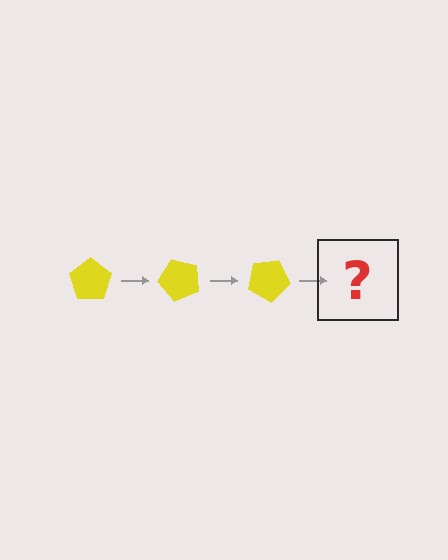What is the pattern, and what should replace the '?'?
The pattern is that the pentagon rotates 50 degrees each step. The '?' should be a yellow pentagon rotated 150 degrees.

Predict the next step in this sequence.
The next step is a yellow pentagon rotated 150 degrees.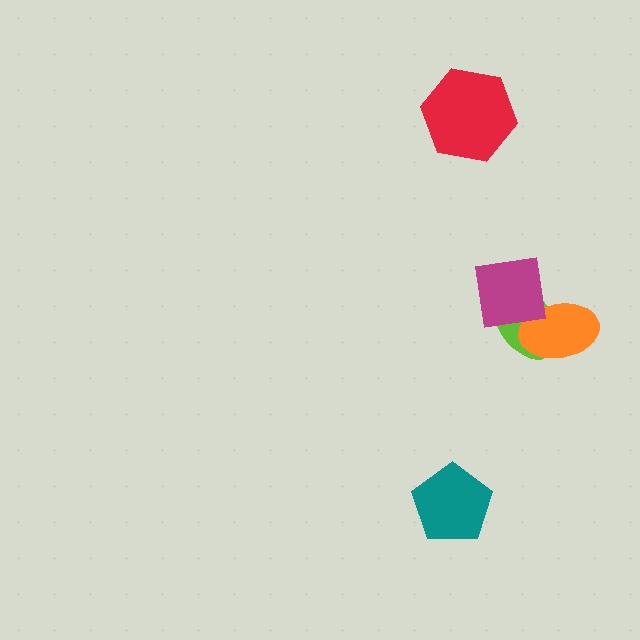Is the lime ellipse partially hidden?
Yes, it is partially covered by another shape.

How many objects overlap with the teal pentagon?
0 objects overlap with the teal pentagon.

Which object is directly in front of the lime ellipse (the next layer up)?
The orange ellipse is directly in front of the lime ellipse.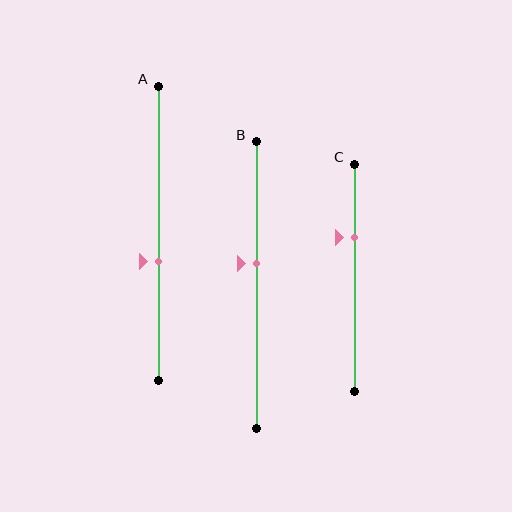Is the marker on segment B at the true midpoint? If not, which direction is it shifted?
No, the marker on segment B is shifted upward by about 8% of the segment length.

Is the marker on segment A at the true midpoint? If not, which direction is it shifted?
No, the marker on segment A is shifted downward by about 10% of the segment length.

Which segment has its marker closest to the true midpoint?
Segment B has its marker closest to the true midpoint.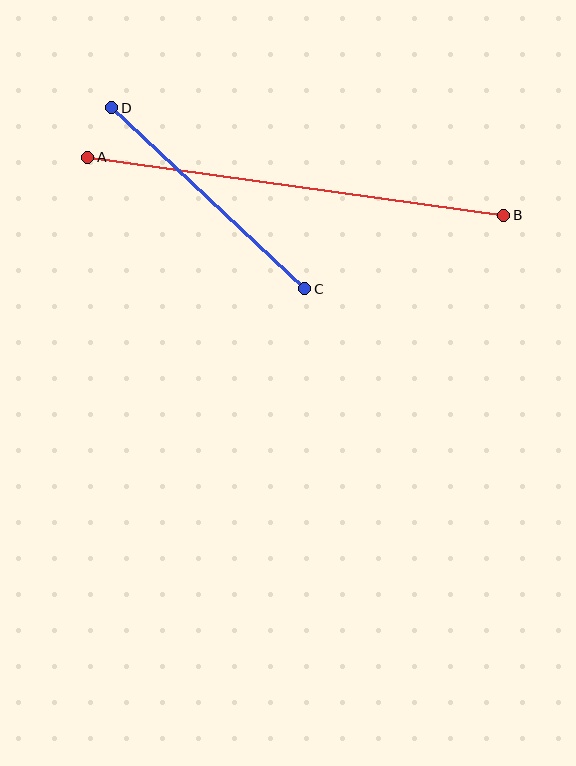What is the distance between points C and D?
The distance is approximately 264 pixels.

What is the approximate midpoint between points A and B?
The midpoint is at approximately (296, 186) pixels.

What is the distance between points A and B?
The distance is approximately 420 pixels.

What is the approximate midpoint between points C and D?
The midpoint is at approximately (208, 198) pixels.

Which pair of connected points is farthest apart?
Points A and B are farthest apart.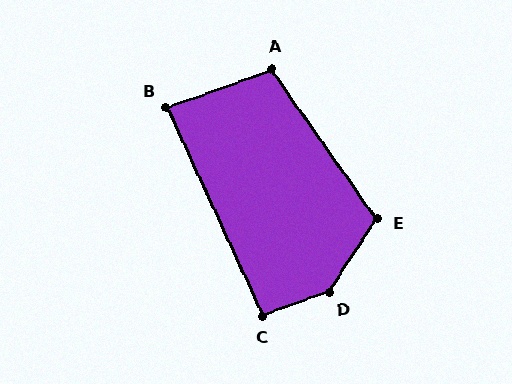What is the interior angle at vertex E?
Approximately 112 degrees (obtuse).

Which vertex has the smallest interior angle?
B, at approximately 85 degrees.